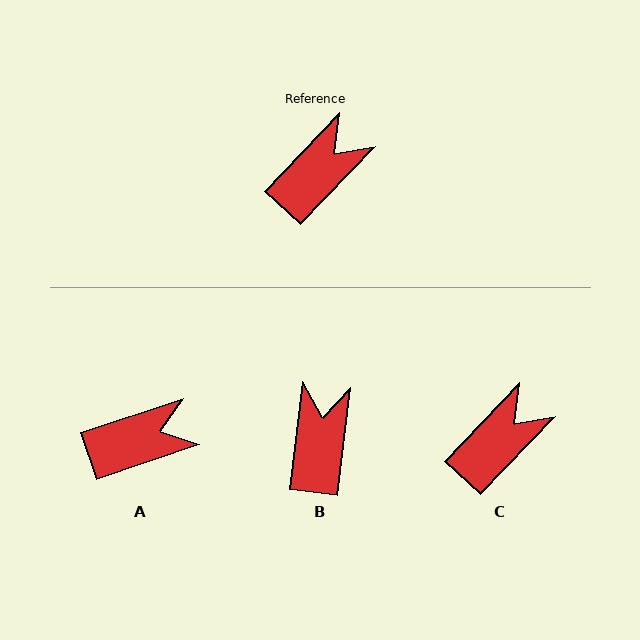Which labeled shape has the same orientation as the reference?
C.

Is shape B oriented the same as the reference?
No, it is off by about 37 degrees.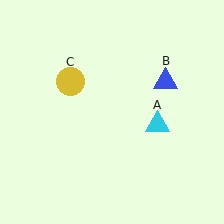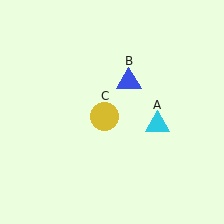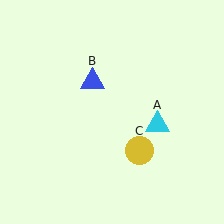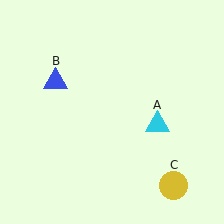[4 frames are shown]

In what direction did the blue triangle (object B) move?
The blue triangle (object B) moved left.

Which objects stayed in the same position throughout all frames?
Cyan triangle (object A) remained stationary.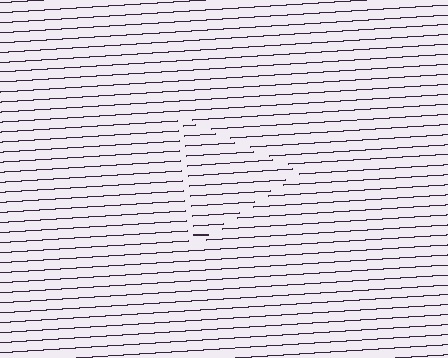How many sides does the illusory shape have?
3 sides — the line-ends trace a triangle.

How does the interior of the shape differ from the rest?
The interior of the shape contains the same grating, shifted by half a period — the contour is defined by the phase discontinuity where line-ends from the inner and outer gratings abut.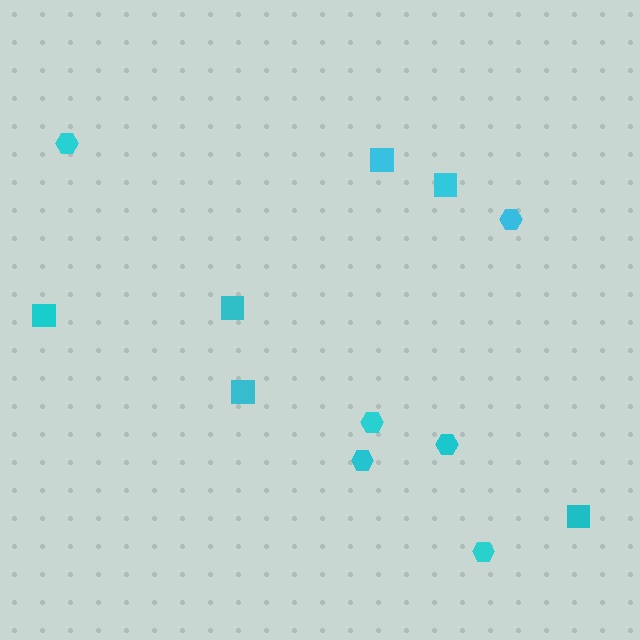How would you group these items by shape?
There are 2 groups: one group of hexagons (6) and one group of squares (6).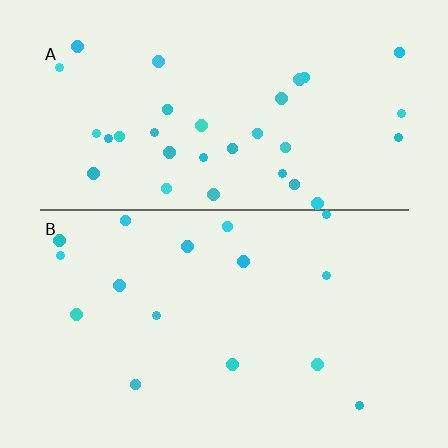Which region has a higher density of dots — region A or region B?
A (the top).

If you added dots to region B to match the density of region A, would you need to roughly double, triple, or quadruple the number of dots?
Approximately double.